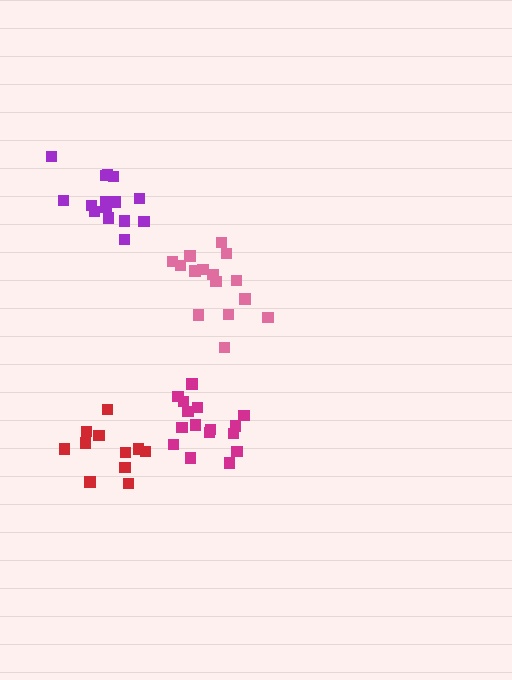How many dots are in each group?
Group 1: 15 dots, Group 2: 16 dots, Group 3: 15 dots, Group 4: 11 dots (57 total).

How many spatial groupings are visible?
There are 4 spatial groupings.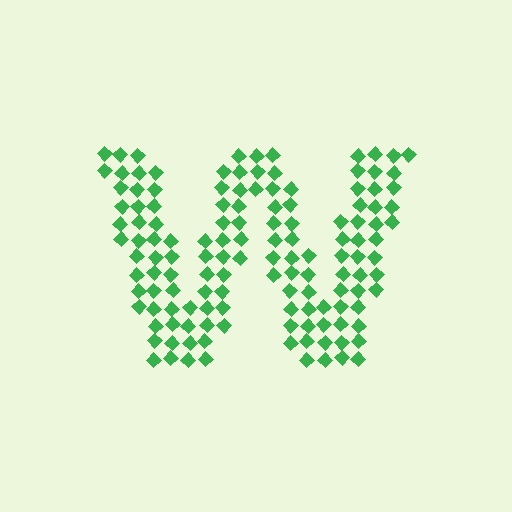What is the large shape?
The large shape is the letter W.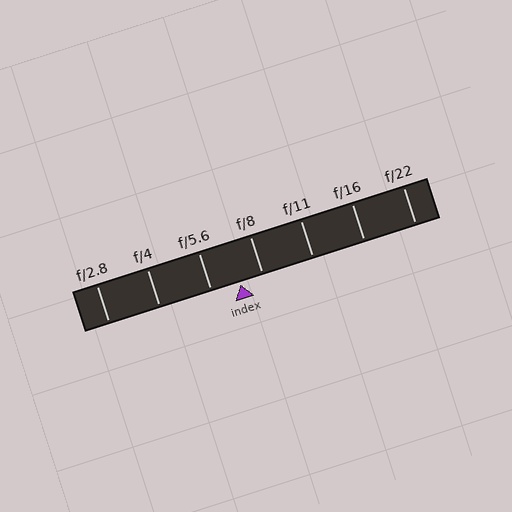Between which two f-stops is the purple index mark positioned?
The index mark is between f/5.6 and f/8.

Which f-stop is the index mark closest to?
The index mark is closest to f/8.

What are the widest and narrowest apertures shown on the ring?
The widest aperture shown is f/2.8 and the narrowest is f/22.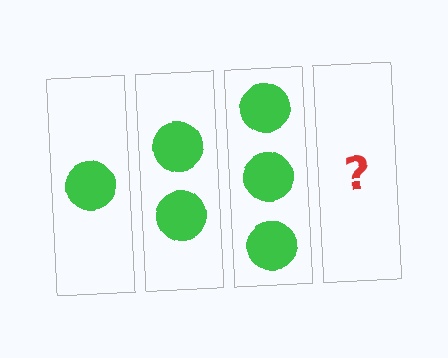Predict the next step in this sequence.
The next step is 4 circles.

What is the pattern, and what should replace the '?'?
The pattern is that each step adds one more circle. The '?' should be 4 circles.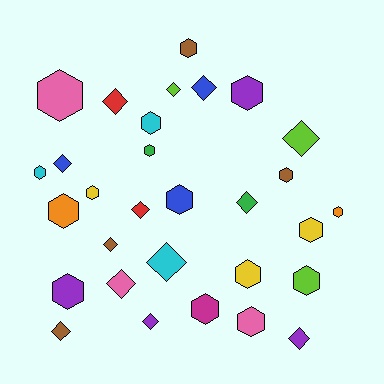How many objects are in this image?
There are 30 objects.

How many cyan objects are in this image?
There are 3 cyan objects.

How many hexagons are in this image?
There are 17 hexagons.